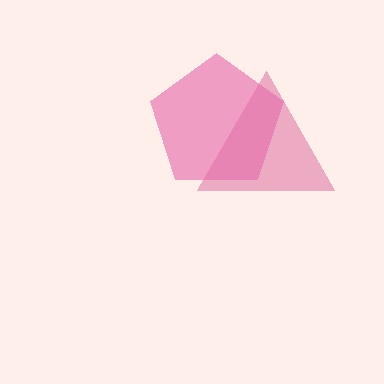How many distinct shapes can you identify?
There are 2 distinct shapes: a magenta triangle, a pink pentagon.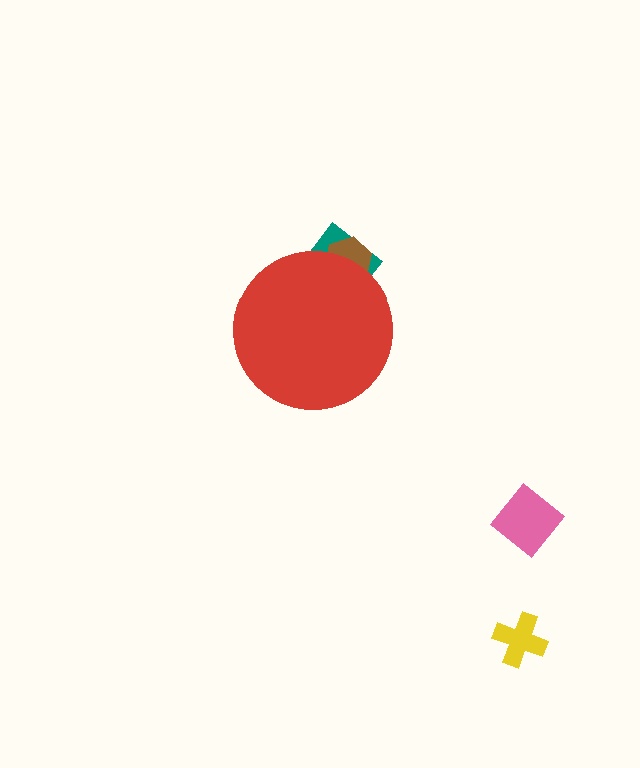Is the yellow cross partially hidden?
No, the yellow cross is fully visible.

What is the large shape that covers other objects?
A red circle.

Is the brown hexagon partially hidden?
Yes, the brown hexagon is partially hidden behind the red circle.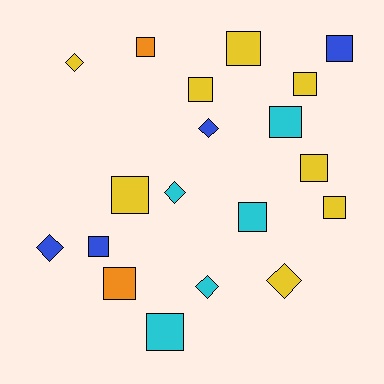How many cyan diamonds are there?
There are 2 cyan diamonds.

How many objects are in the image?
There are 19 objects.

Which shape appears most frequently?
Square, with 13 objects.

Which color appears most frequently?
Yellow, with 8 objects.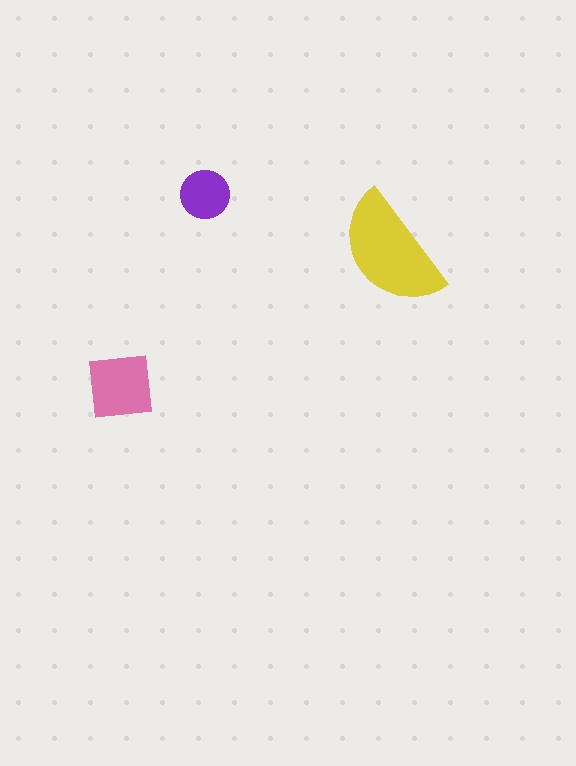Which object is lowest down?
The pink square is bottommost.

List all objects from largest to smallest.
The yellow semicircle, the pink square, the purple circle.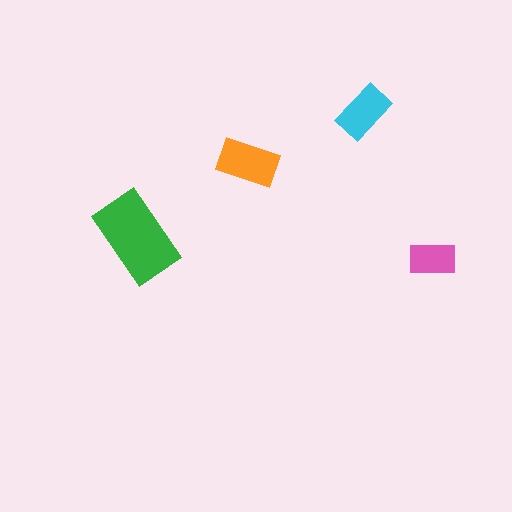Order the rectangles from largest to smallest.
the green one, the orange one, the cyan one, the pink one.